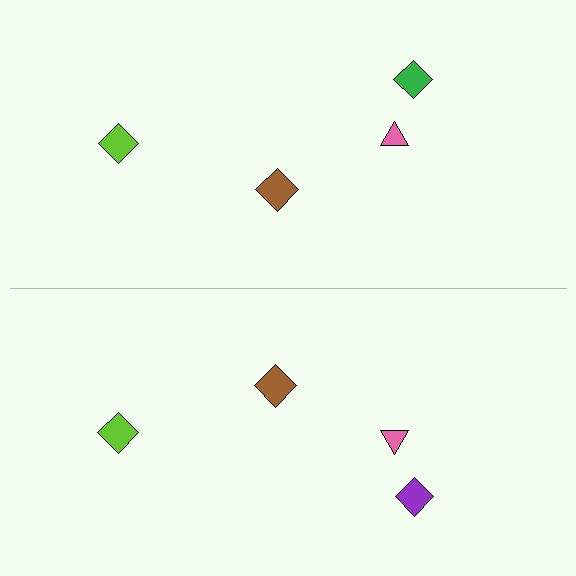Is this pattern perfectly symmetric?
No, the pattern is not perfectly symmetric. The purple diamond on the bottom side breaks the symmetry — its mirror counterpart is green.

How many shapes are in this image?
There are 8 shapes in this image.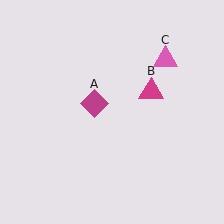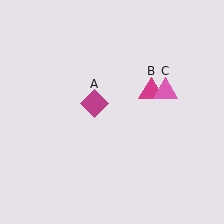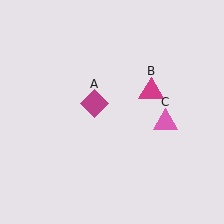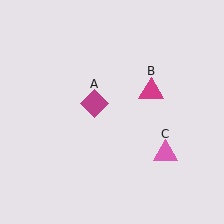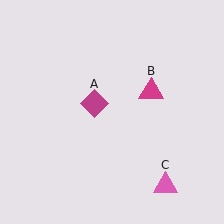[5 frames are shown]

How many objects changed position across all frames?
1 object changed position: pink triangle (object C).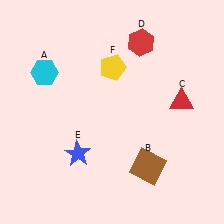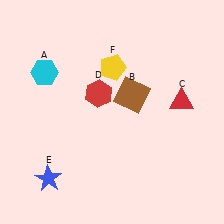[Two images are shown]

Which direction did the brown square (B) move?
The brown square (B) moved up.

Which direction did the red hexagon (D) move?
The red hexagon (D) moved down.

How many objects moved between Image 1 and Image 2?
3 objects moved between the two images.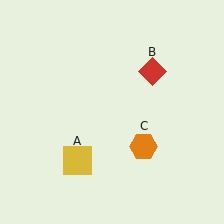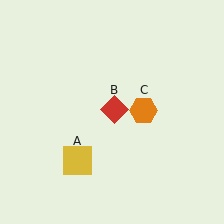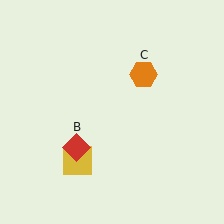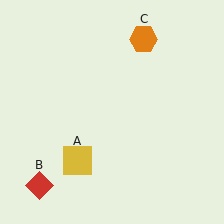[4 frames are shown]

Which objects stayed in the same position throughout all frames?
Yellow square (object A) remained stationary.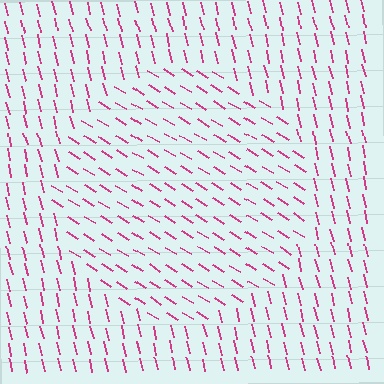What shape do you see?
I see a circle.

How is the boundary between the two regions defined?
The boundary is defined purely by a change in line orientation (approximately 45 degrees difference). All lines are the same color and thickness.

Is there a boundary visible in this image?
Yes, there is a texture boundary formed by a change in line orientation.